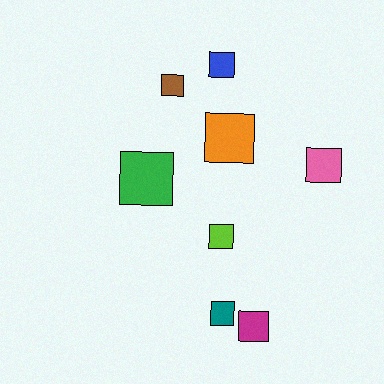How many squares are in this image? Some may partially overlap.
There are 8 squares.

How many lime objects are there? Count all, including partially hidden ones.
There is 1 lime object.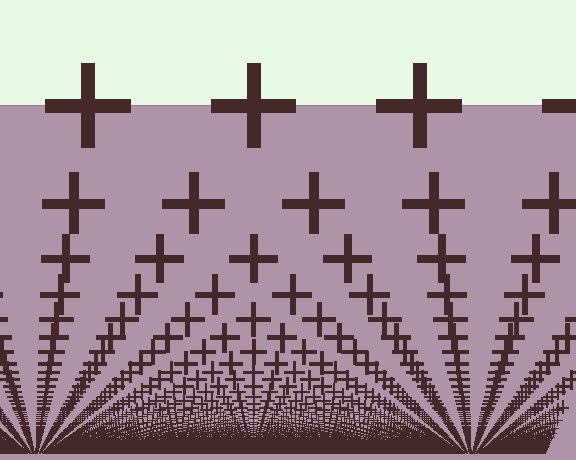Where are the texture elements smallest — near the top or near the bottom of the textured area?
Near the bottom.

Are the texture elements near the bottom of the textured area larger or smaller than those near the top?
Smaller. The gradient is inverted — elements near the bottom are smaller and denser.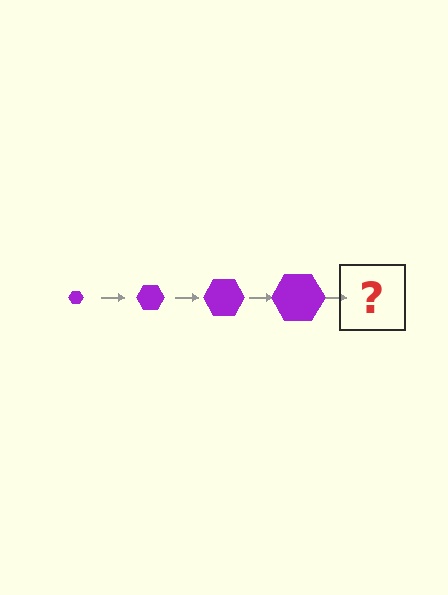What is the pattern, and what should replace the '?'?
The pattern is that the hexagon gets progressively larger each step. The '?' should be a purple hexagon, larger than the previous one.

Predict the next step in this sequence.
The next step is a purple hexagon, larger than the previous one.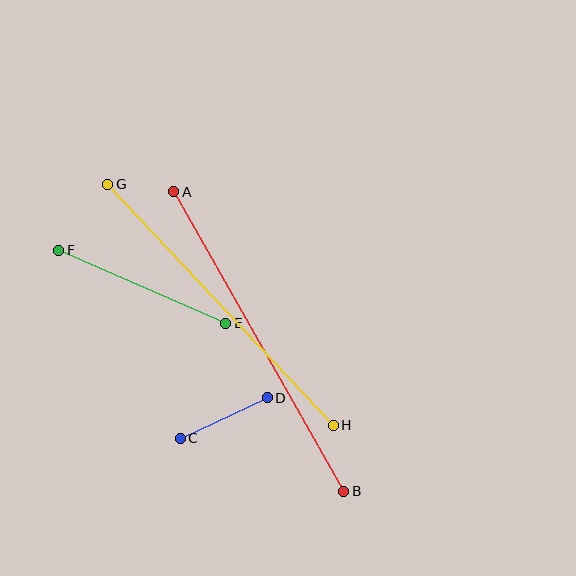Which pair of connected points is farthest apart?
Points A and B are farthest apart.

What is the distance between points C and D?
The distance is approximately 96 pixels.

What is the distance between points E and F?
The distance is approximately 182 pixels.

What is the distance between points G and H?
The distance is approximately 330 pixels.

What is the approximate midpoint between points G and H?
The midpoint is at approximately (221, 305) pixels.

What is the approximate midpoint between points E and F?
The midpoint is at approximately (142, 287) pixels.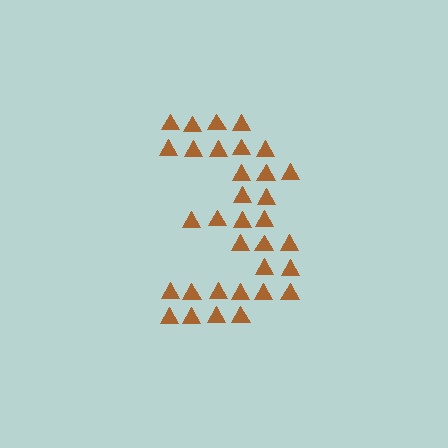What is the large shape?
The large shape is the digit 3.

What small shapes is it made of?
It is made of small triangles.